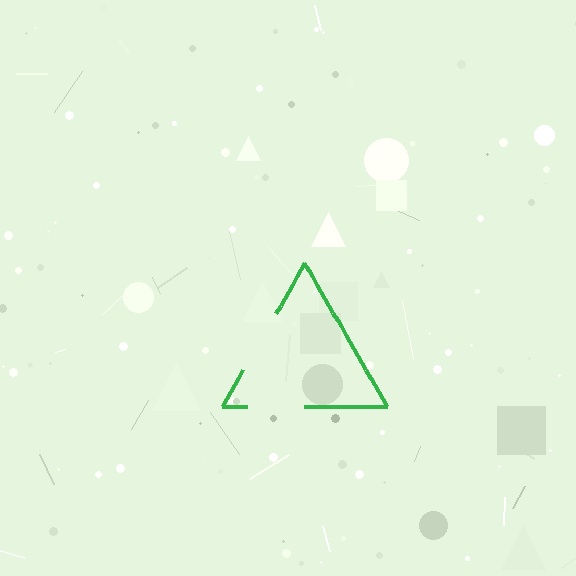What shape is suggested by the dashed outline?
The dashed outline suggests a triangle.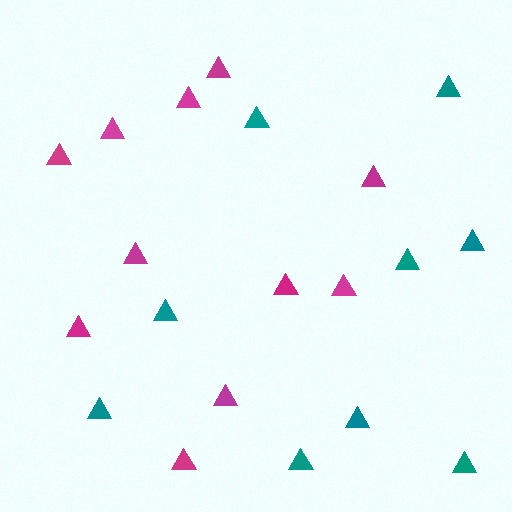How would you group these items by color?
There are 2 groups: one group of magenta triangles (11) and one group of teal triangles (9).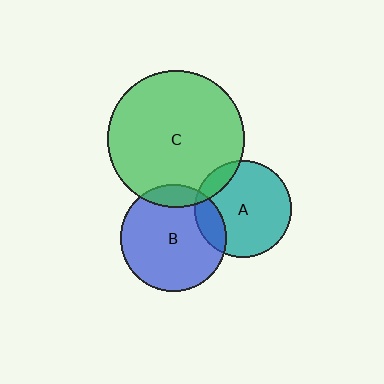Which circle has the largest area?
Circle C (green).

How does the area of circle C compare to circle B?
Approximately 1.7 times.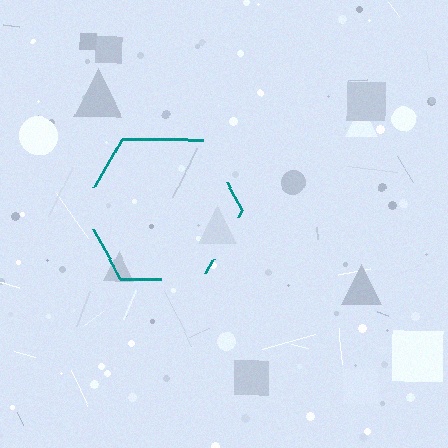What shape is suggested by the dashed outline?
The dashed outline suggests a hexagon.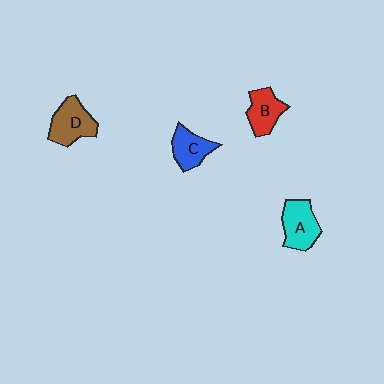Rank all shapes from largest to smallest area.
From largest to smallest: D (brown), A (cyan), B (red), C (blue).